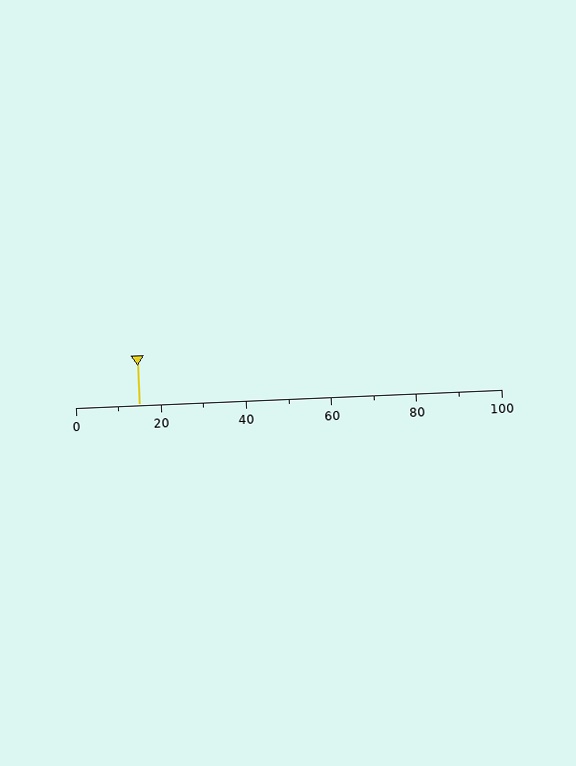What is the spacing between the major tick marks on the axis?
The major ticks are spaced 20 apart.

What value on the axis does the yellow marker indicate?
The marker indicates approximately 15.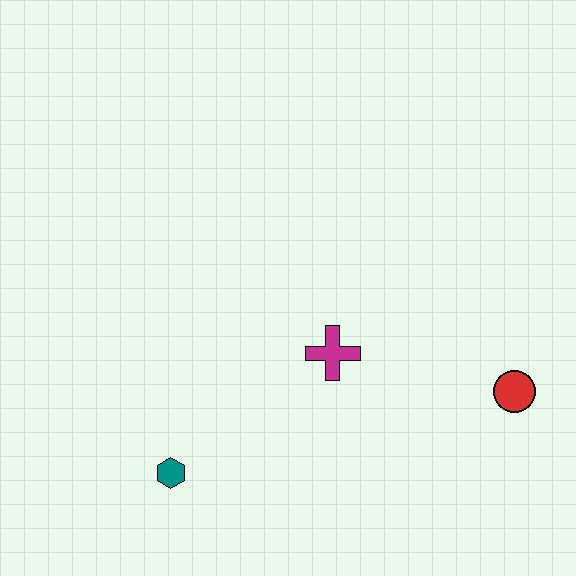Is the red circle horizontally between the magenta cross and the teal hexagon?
No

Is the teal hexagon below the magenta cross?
Yes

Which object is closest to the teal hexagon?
The magenta cross is closest to the teal hexagon.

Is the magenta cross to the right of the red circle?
No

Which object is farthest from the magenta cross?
The teal hexagon is farthest from the magenta cross.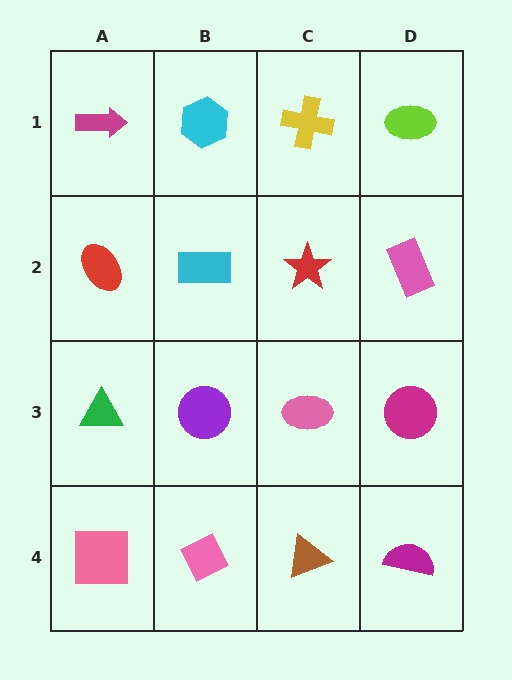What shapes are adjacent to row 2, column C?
A yellow cross (row 1, column C), a pink ellipse (row 3, column C), a cyan rectangle (row 2, column B), a pink rectangle (row 2, column D).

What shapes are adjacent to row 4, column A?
A green triangle (row 3, column A), a pink diamond (row 4, column B).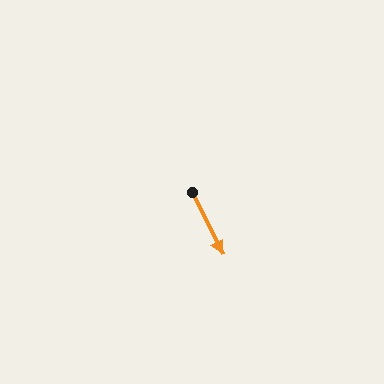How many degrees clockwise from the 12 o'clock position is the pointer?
Approximately 154 degrees.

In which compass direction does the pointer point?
Southeast.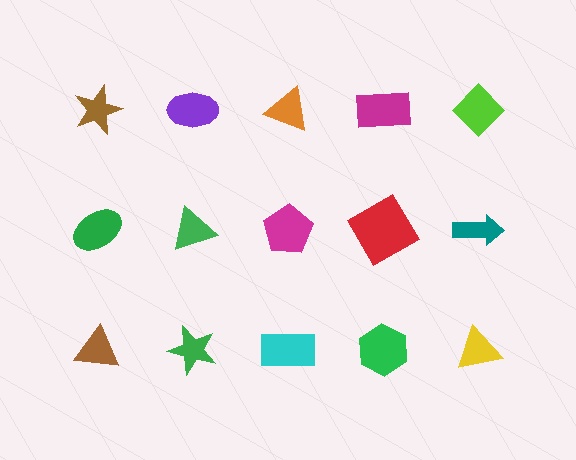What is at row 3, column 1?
A brown triangle.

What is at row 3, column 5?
A yellow triangle.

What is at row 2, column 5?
A teal arrow.